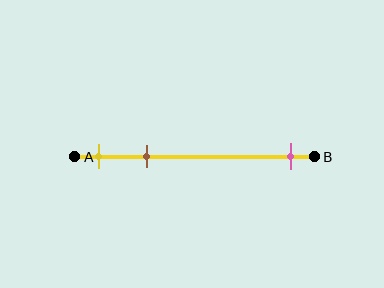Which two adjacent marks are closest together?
The yellow and brown marks are the closest adjacent pair.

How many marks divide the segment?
There are 3 marks dividing the segment.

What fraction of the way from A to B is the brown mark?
The brown mark is approximately 30% (0.3) of the way from A to B.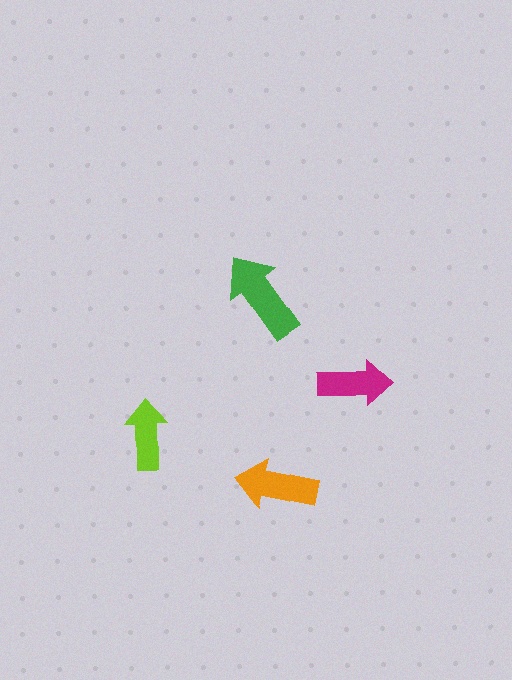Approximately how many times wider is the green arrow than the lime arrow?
About 1.5 times wider.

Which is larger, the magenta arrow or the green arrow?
The green one.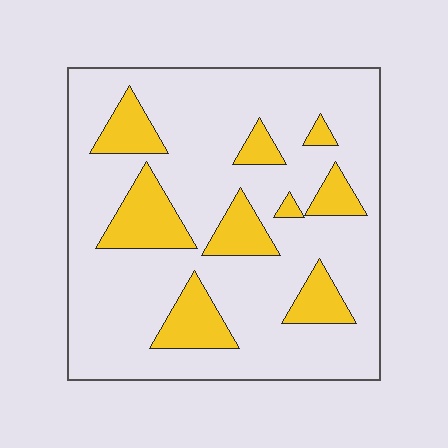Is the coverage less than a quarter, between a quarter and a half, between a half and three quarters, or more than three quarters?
Less than a quarter.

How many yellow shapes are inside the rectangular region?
9.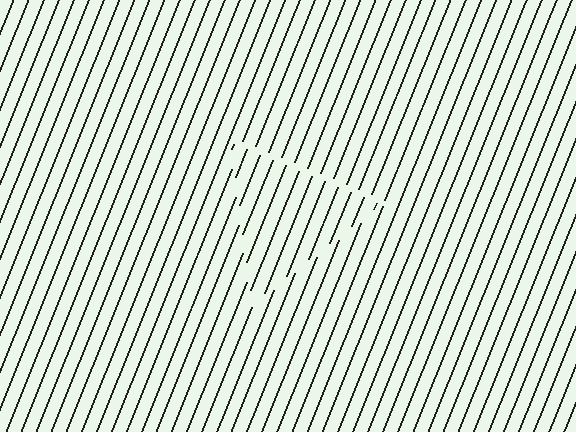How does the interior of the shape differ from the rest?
The interior of the shape contains the same grating, shifted by half a period — the contour is defined by the phase discontinuity where line-ends from the inner and outer gratings abut.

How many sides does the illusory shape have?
3 sides — the line-ends trace a triangle.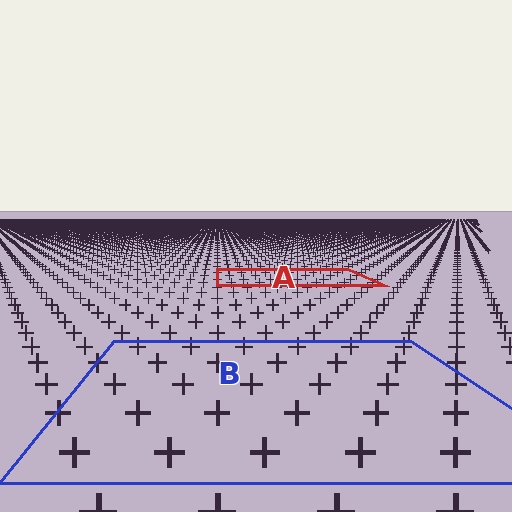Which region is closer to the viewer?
Region B is closer. The texture elements there are larger and more spread out.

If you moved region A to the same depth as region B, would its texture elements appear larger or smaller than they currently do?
They would appear larger. At a closer depth, the same texture elements are projected at a bigger on-screen size.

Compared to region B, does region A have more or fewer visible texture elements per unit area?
Region A has more texture elements per unit area — they are packed more densely because it is farther away.